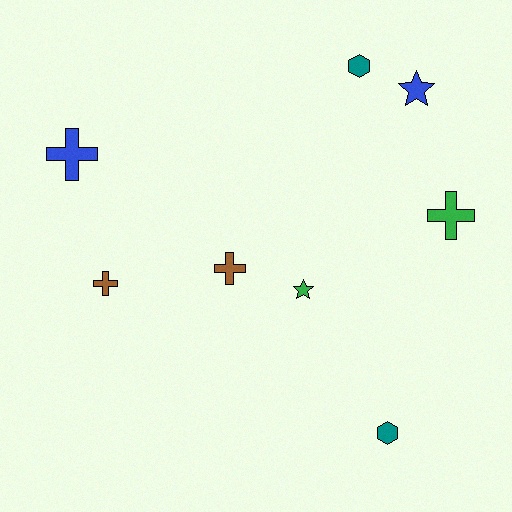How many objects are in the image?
There are 8 objects.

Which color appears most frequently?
Blue, with 2 objects.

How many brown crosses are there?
There are 2 brown crosses.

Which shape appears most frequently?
Cross, with 4 objects.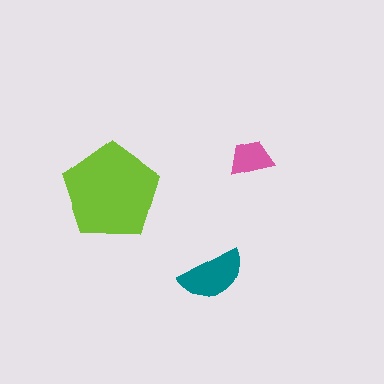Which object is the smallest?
The pink trapezoid.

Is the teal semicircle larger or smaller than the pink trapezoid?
Larger.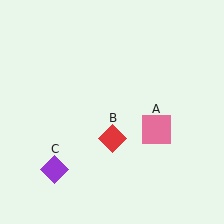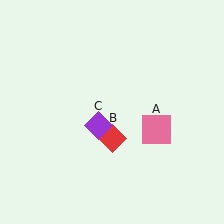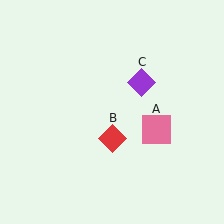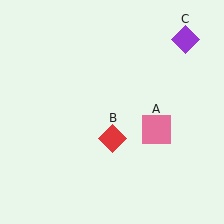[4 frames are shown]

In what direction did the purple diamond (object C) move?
The purple diamond (object C) moved up and to the right.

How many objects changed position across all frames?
1 object changed position: purple diamond (object C).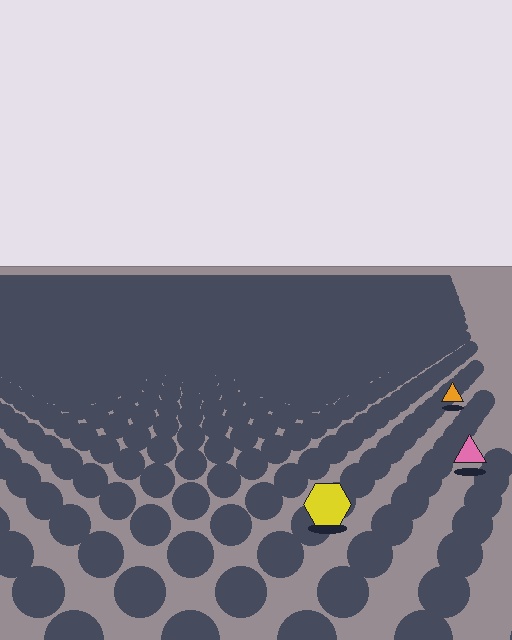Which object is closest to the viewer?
The yellow hexagon is closest. The texture marks near it are larger and more spread out.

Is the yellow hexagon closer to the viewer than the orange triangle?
Yes. The yellow hexagon is closer — you can tell from the texture gradient: the ground texture is coarser near it.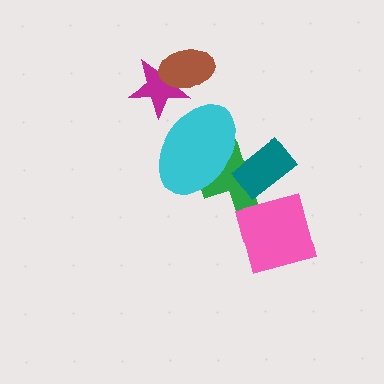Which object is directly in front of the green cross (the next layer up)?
The teal rectangle is directly in front of the green cross.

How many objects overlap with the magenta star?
2 objects overlap with the magenta star.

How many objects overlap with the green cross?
3 objects overlap with the green cross.